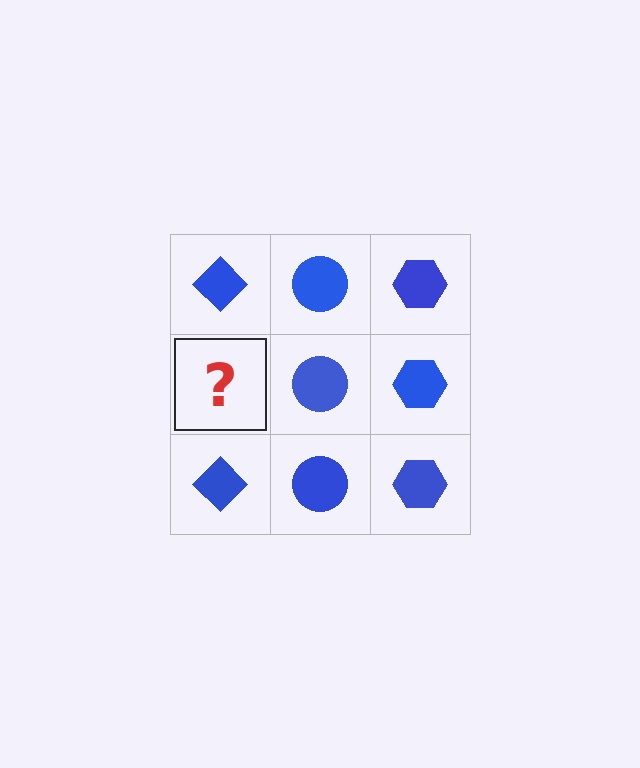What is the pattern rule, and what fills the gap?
The rule is that each column has a consistent shape. The gap should be filled with a blue diamond.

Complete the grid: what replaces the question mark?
The question mark should be replaced with a blue diamond.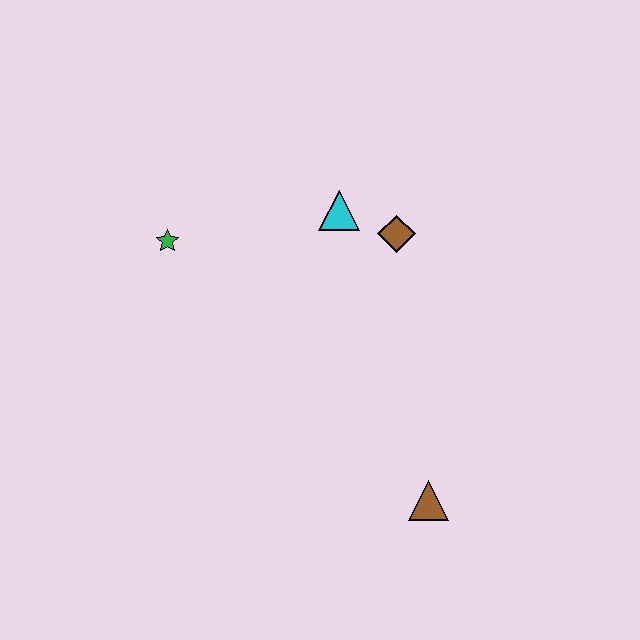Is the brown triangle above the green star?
No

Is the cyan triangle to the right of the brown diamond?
No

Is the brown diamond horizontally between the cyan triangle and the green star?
No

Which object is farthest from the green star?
The brown triangle is farthest from the green star.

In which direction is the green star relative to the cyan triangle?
The green star is to the left of the cyan triangle.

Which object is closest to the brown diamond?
The cyan triangle is closest to the brown diamond.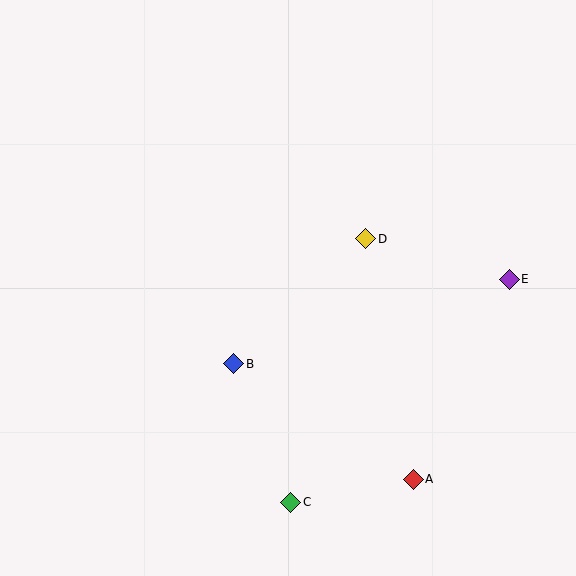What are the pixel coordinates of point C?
Point C is at (291, 502).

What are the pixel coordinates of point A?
Point A is at (413, 479).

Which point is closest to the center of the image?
Point D at (366, 239) is closest to the center.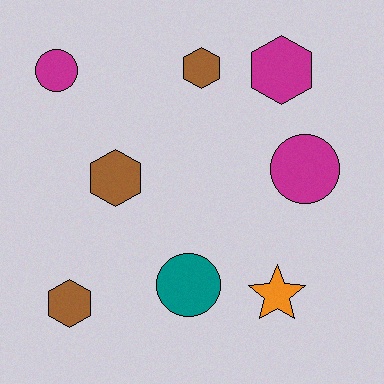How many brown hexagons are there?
There are 3 brown hexagons.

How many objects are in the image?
There are 8 objects.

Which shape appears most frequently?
Hexagon, with 4 objects.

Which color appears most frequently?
Magenta, with 3 objects.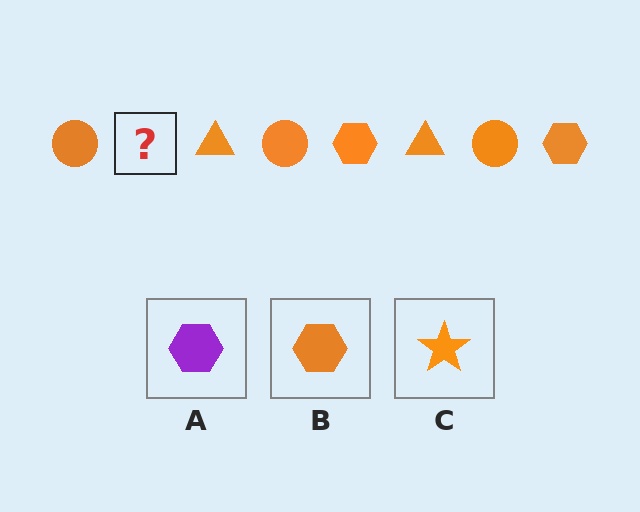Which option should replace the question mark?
Option B.